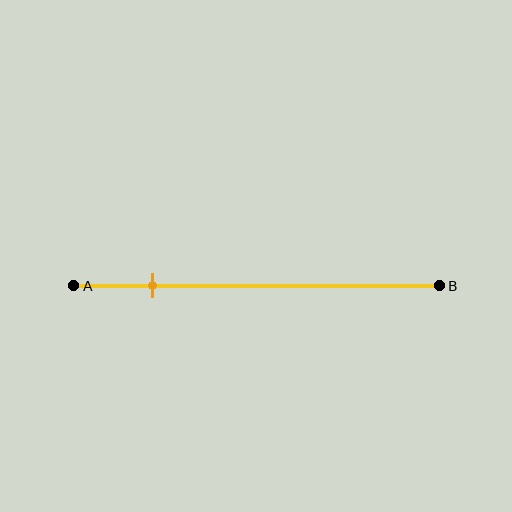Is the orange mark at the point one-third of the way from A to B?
No, the mark is at about 20% from A, not at the 33% one-third point.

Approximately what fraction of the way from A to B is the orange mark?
The orange mark is approximately 20% of the way from A to B.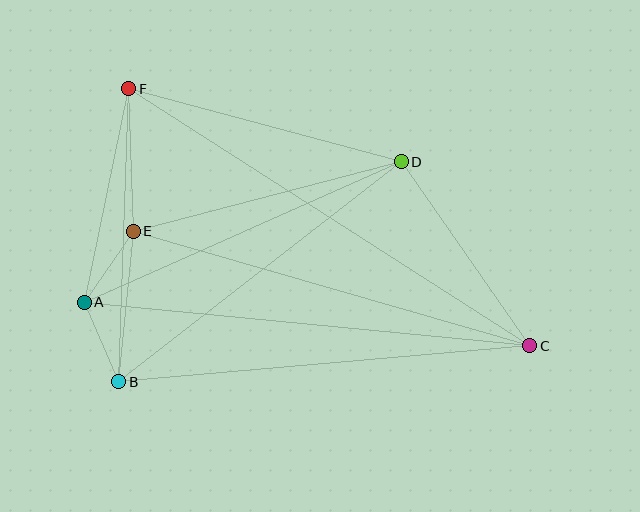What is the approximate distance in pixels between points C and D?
The distance between C and D is approximately 224 pixels.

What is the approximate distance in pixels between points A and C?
The distance between A and C is approximately 447 pixels.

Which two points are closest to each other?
Points A and B are closest to each other.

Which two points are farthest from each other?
Points C and F are farthest from each other.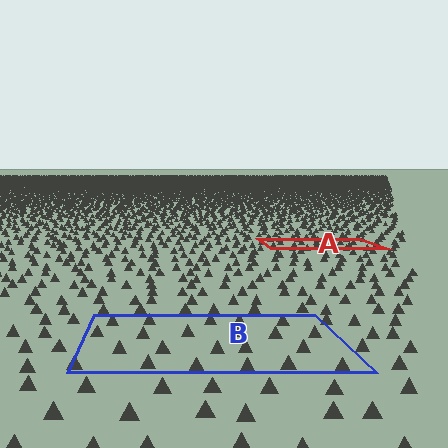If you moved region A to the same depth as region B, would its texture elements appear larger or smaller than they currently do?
They would appear larger. At a closer depth, the same texture elements are projected at a bigger on-screen size.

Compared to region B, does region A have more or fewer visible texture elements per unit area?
Region A has more texture elements per unit area — they are packed more densely because it is farther away.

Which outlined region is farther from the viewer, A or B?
Region A is farther from the viewer — the texture elements inside it appear smaller and more densely packed.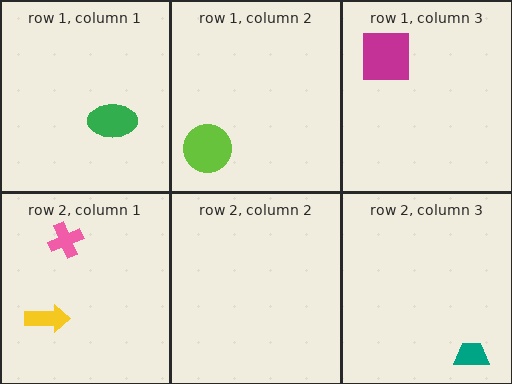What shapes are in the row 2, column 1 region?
The yellow arrow, the pink cross.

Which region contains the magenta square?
The row 1, column 3 region.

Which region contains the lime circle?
The row 1, column 2 region.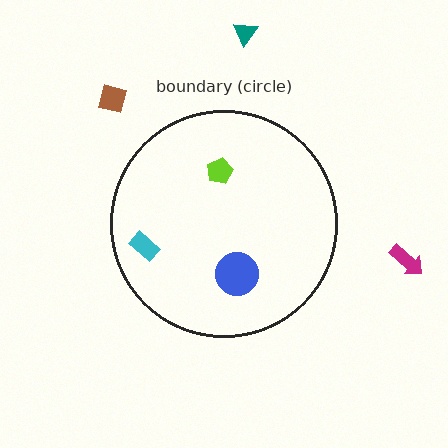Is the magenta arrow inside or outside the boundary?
Outside.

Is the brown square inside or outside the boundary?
Outside.